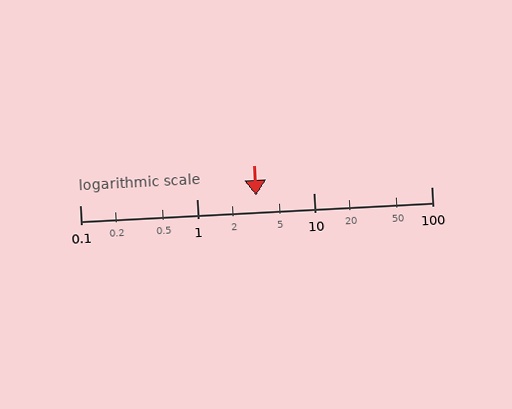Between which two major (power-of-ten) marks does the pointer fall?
The pointer is between 1 and 10.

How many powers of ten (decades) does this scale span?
The scale spans 3 decades, from 0.1 to 100.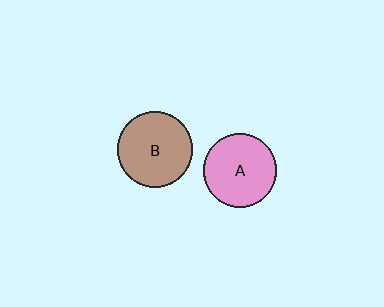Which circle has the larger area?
Circle B (brown).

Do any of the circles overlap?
No, none of the circles overlap.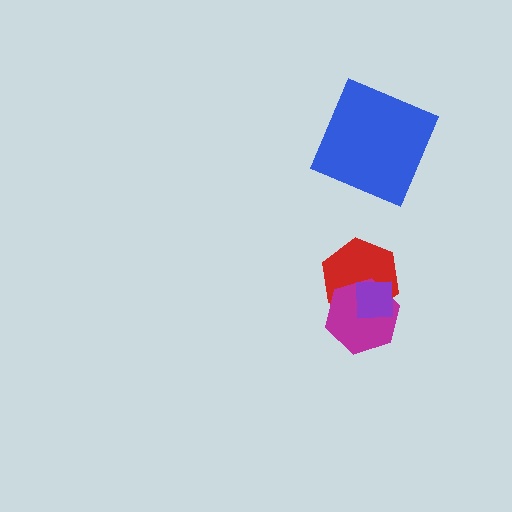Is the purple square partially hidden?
No, no other shape covers it.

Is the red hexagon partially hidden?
Yes, it is partially covered by another shape.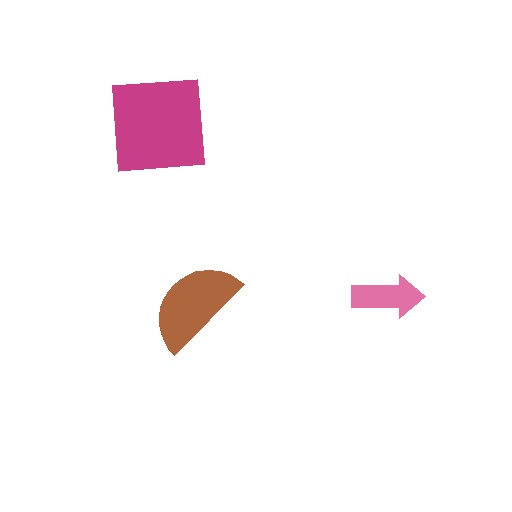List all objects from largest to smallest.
The magenta square, the brown semicircle, the pink arrow.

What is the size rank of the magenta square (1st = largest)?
1st.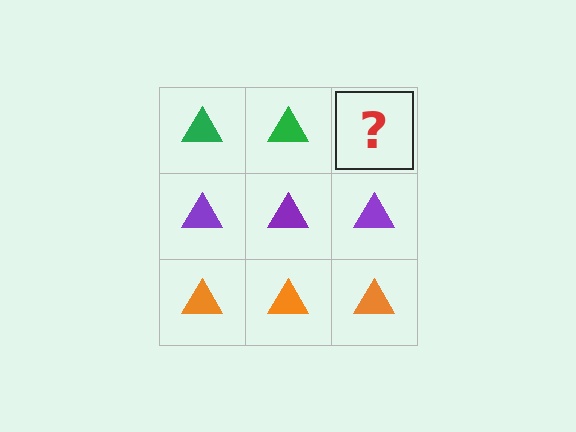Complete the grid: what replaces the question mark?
The question mark should be replaced with a green triangle.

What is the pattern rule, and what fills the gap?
The rule is that each row has a consistent color. The gap should be filled with a green triangle.